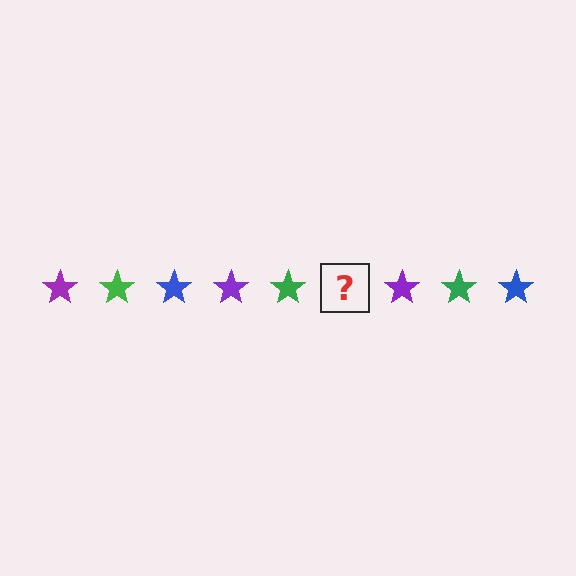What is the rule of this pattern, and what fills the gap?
The rule is that the pattern cycles through purple, green, blue stars. The gap should be filled with a blue star.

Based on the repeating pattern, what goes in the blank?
The blank should be a blue star.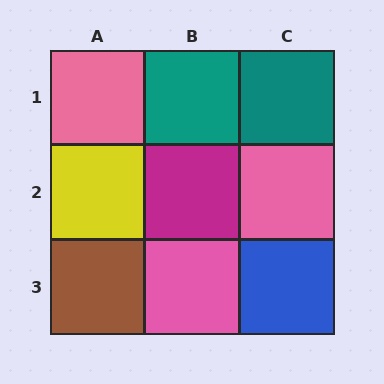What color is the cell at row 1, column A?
Pink.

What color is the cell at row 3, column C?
Blue.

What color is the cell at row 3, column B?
Pink.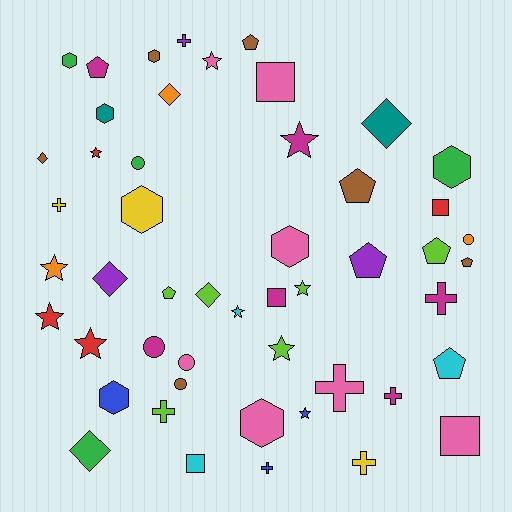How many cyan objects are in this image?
There are 3 cyan objects.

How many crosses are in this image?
There are 8 crosses.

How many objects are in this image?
There are 50 objects.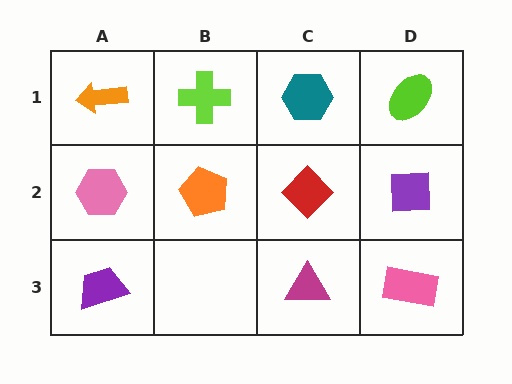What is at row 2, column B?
An orange pentagon.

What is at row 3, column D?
A pink rectangle.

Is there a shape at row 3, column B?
No, that cell is empty.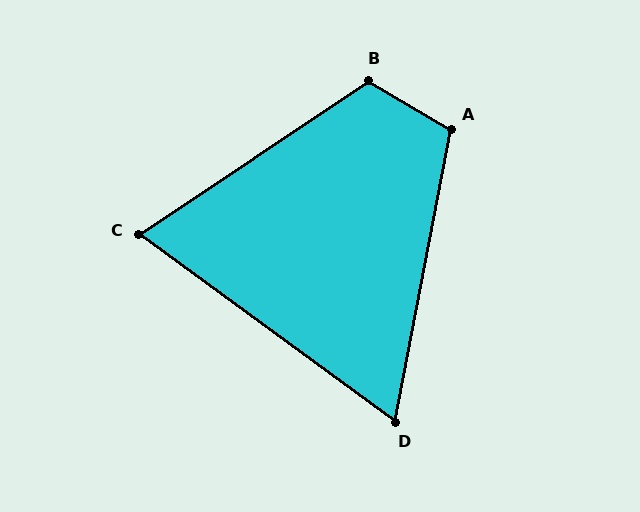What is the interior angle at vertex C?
Approximately 70 degrees (acute).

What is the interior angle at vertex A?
Approximately 110 degrees (obtuse).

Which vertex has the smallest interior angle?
D, at approximately 65 degrees.